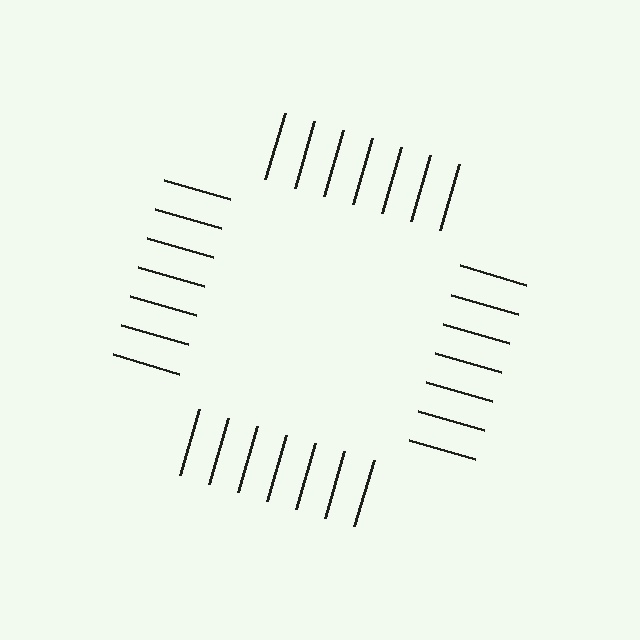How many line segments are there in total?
28 — 7 along each of the 4 edges.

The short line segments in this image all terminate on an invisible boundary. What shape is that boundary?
An illusory square — the line segments terminate on its edges but no continuous stroke is drawn.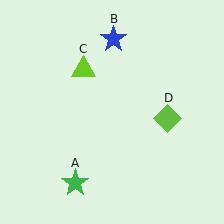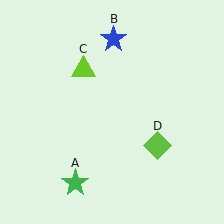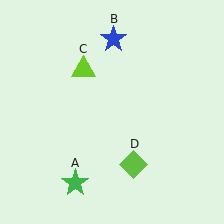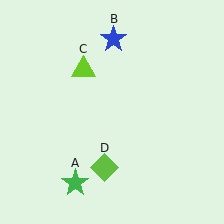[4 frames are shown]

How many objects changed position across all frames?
1 object changed position: lime diamond (object D).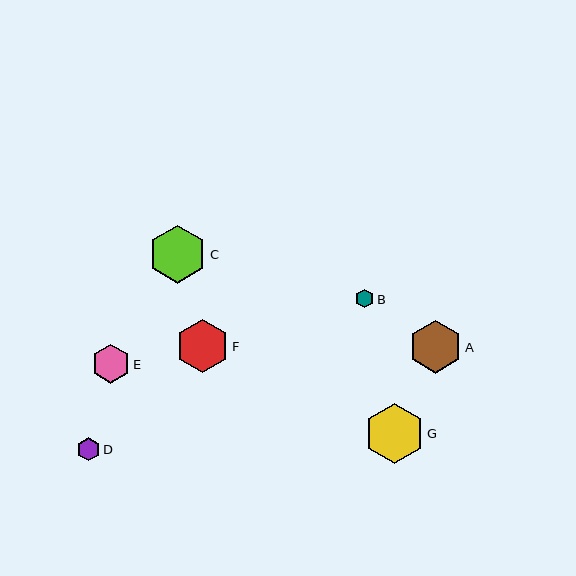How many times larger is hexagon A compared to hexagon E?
Hexagon A is approximately 1.4 times the size of hexagon E.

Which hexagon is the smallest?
Hexagon B is the smallest with a size of approximately 19 pixels.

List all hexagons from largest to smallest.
From largest to smallest: G, C, F, A, E, D, B.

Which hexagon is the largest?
Hexagon G is the largest with a size of approximately 60 pixels.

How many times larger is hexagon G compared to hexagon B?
Hexagon G is approximately 3.2 times the size of hexagon B.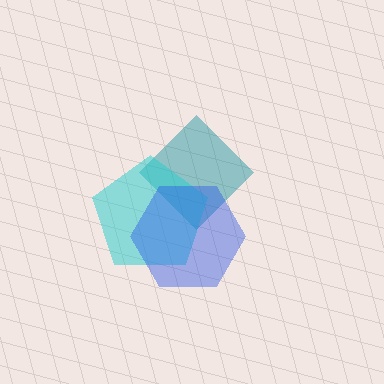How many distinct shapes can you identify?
There are 3 distinct shapes: a teal diamond, a cyan pentagon, a blue hexagon.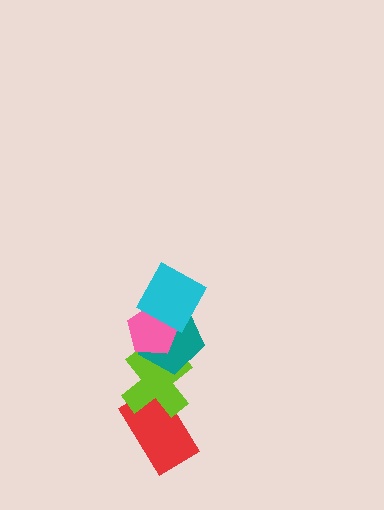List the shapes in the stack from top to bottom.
From top to bottom: the cyan square, the pink pentagon, the teal pentagon, the lime cross, the red rectangle.